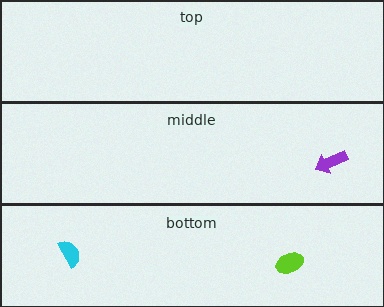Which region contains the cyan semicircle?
The bottom region.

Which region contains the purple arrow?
The middle region.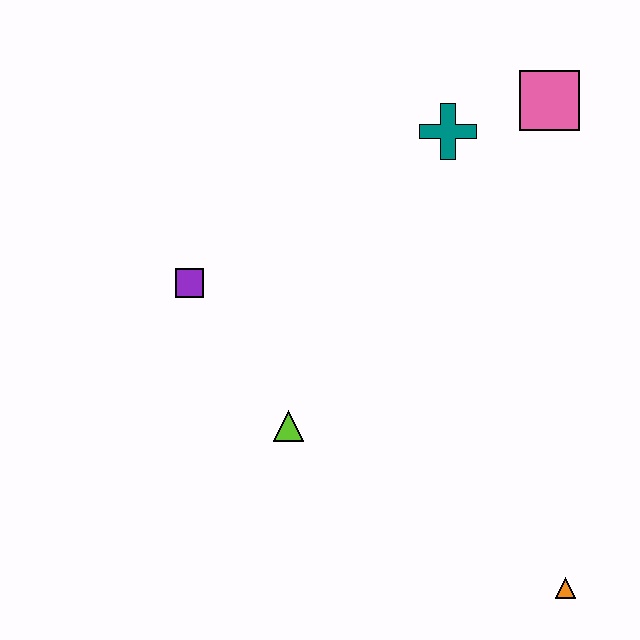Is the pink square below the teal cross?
No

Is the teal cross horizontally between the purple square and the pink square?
Yes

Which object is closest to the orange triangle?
The lime triangle is closest to the orange triangle.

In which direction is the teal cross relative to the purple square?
The teal cross is to the right of the purple square.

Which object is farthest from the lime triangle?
The pink square is farthest from the lime triangle.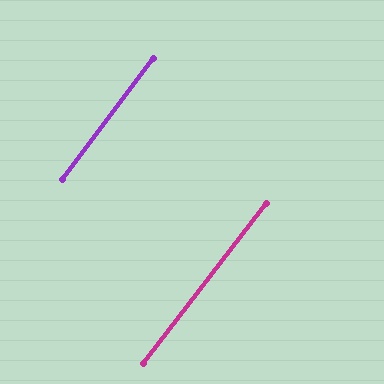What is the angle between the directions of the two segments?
Approximately 1 degree.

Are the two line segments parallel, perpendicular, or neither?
Parallel — their directions differ by only 0.6°.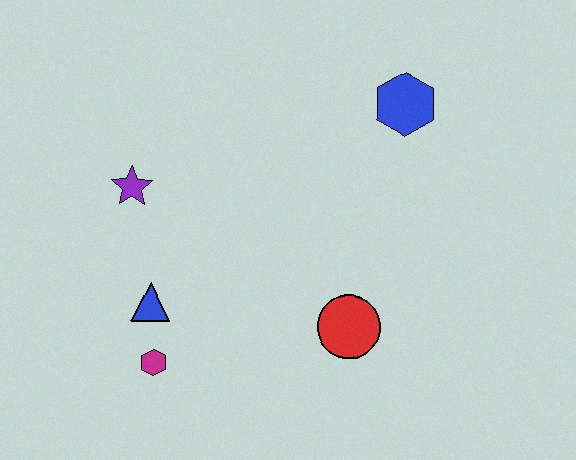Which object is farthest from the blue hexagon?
The magenta hexagon is farthest from the blue hexagon.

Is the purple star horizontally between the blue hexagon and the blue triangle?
No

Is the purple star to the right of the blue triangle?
No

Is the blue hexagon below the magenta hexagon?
No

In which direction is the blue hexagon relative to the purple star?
The blue hexagon is to the right of the purple star.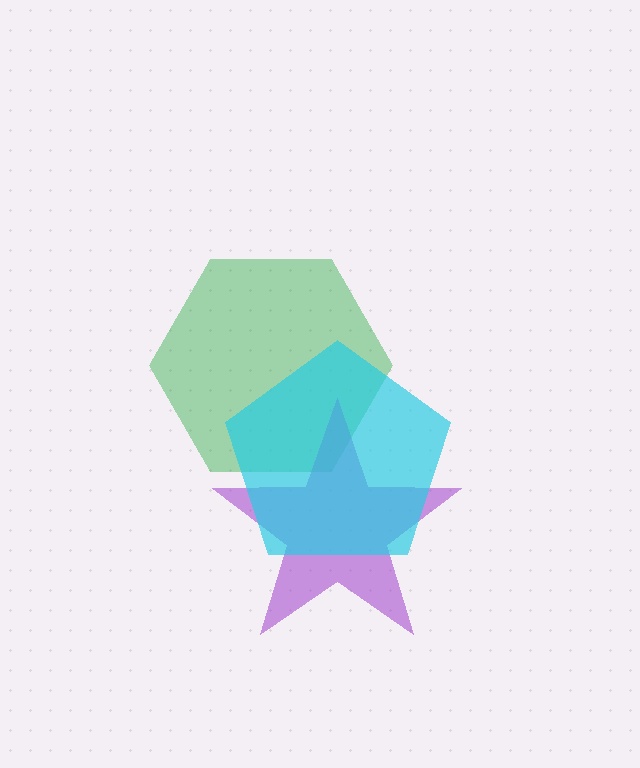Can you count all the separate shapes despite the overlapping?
Yes, there are 3 separate shapes.